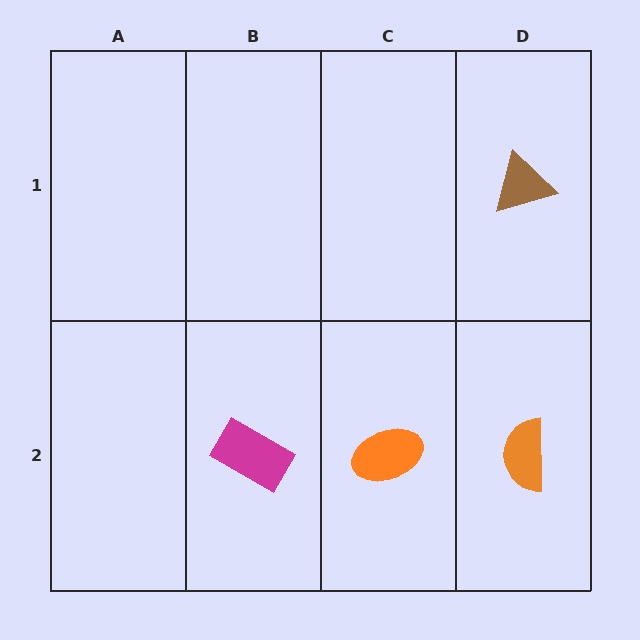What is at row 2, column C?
An orange ellipse.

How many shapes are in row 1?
1 shape.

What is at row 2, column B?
A magenta rectangle.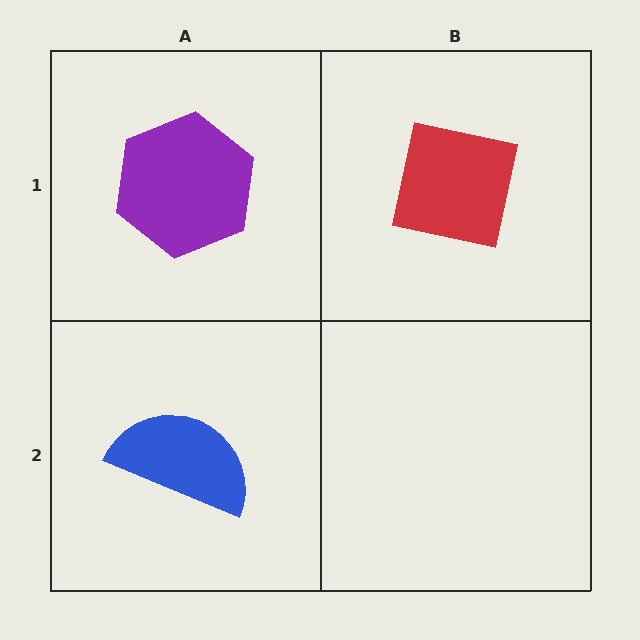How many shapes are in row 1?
2 shapes.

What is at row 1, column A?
A purple hexagon.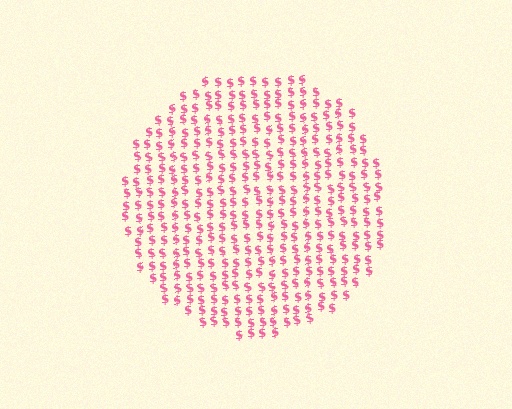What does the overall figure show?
The overall figure shows a circle.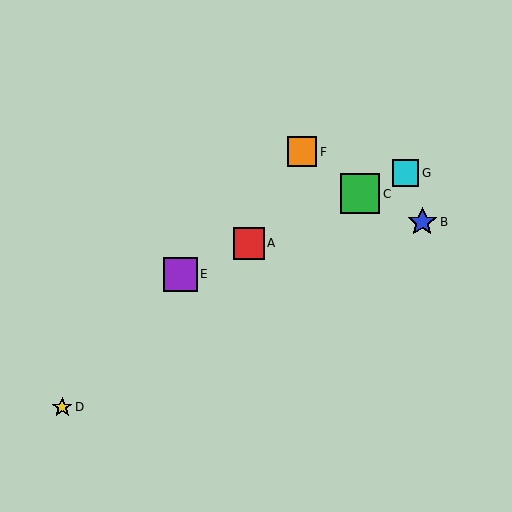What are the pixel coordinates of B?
Object B is at (422, 222).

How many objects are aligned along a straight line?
4 objects (A, C, E, G) are aligned along a straight line.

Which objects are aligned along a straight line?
Objects A, C, E, G are aligned along a straight line.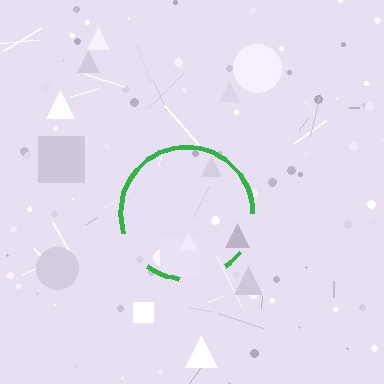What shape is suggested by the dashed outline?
The dashed outline suggests a circle.